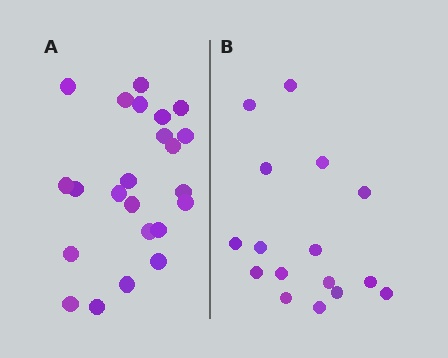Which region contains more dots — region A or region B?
Region A (the left region) has more dots.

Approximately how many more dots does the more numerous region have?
Region A has roughly 8 or so more dots than region B.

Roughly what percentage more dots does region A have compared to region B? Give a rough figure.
About 45% more.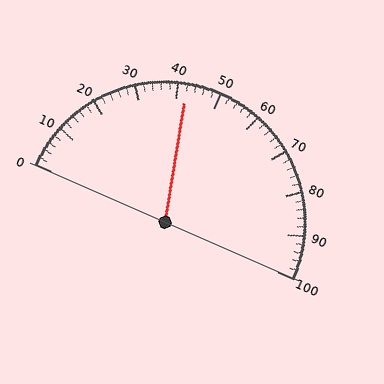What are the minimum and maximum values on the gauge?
The gauge ranges from 0 to 100.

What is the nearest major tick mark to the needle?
The nearest major tick mark is 40.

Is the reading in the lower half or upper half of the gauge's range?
The reading is in the lower half of the range (0 to 100).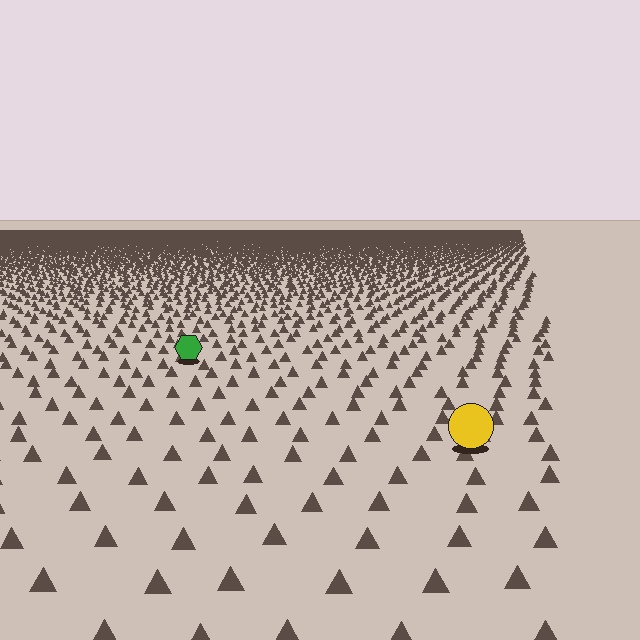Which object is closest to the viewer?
The yellow circle is closest. The texture marks near it are larger and more spread out.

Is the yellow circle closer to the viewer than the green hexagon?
Yes. The yellow circle is closer — you can tell from the texture gradient: the ground texture is coarser near it.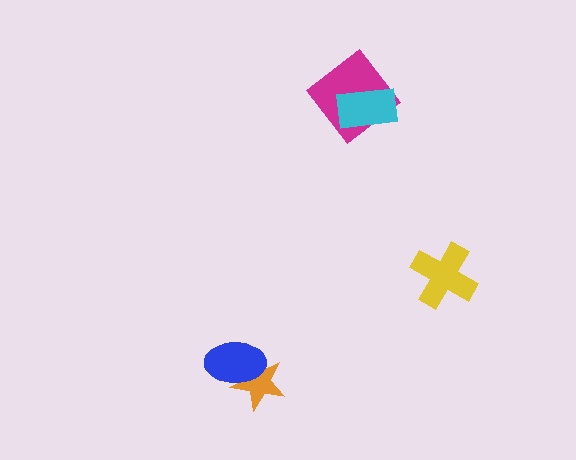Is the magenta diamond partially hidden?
Yes, it is partially covered by another shape.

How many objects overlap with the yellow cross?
0 objects overlap with the yellow cross.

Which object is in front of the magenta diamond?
The cyan rectangle is in front of the magenta diamond.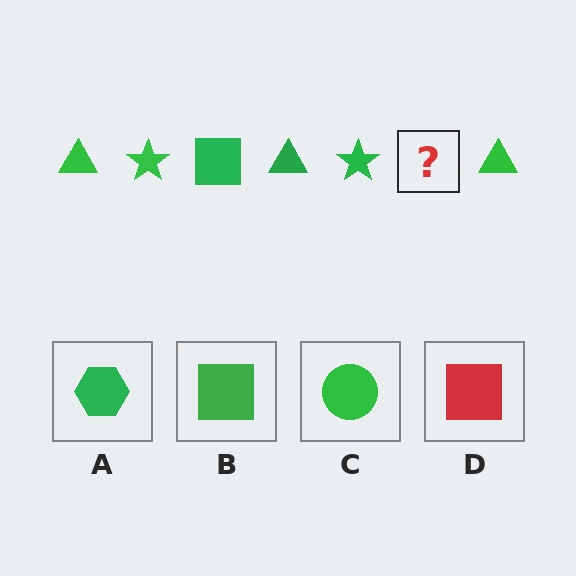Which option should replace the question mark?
Option B.